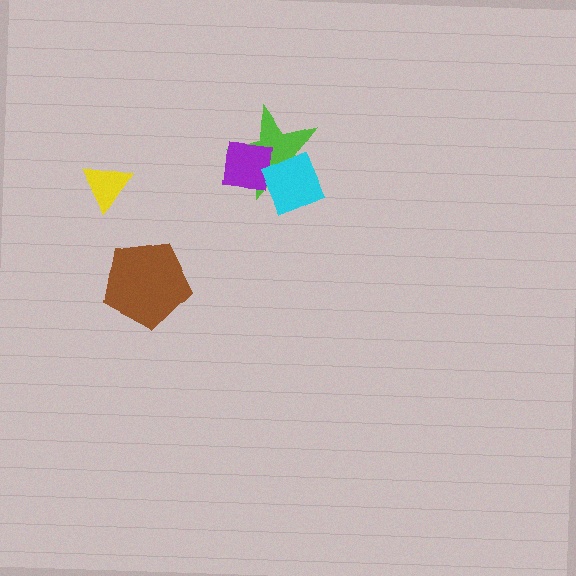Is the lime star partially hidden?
Yes, it is partially covered by another shape.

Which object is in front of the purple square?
The cyan diamond is in front of the purple square.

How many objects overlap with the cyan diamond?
2 objects overlap with the cyan diamond.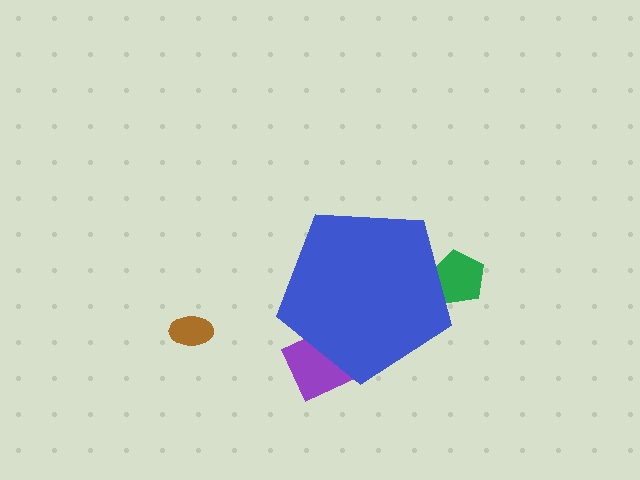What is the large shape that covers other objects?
A blue pentagon.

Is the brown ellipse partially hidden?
No, the brown ellipse is fully visible.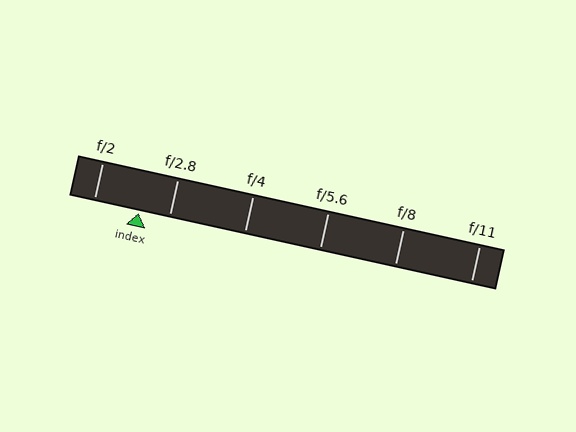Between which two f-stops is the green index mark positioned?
The index mark is between f/2 and f/2.8.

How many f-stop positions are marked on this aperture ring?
There are 6 f-stop positions marked.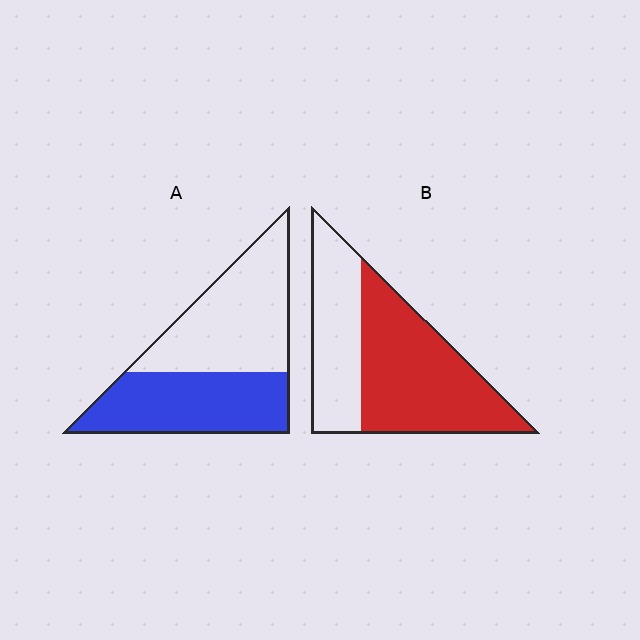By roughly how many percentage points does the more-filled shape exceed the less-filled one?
By roughly 15 percentage points (B over A).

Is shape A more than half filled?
Roughly half.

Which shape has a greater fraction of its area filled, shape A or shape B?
Shape B.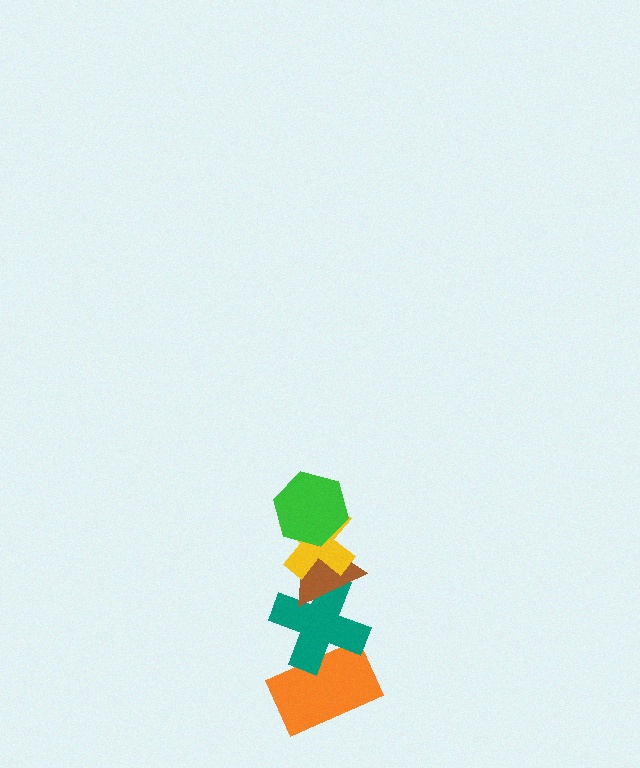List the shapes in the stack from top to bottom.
From top to bottom: the green hexagon, the yellow cross, the brown triangle, the teal cross, the orange rectangle.